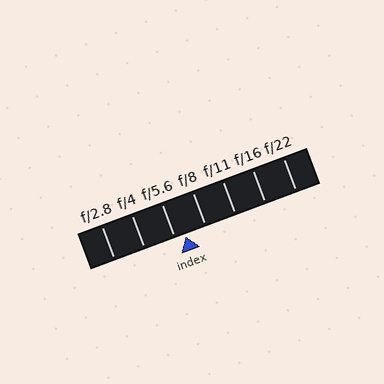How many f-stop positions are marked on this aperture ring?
There are 7 f-stop positions marked.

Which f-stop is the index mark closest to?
The index mark is closest to f/5.6.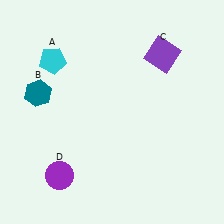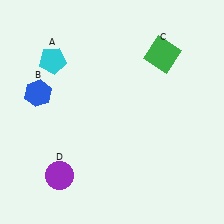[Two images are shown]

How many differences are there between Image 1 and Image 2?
There are 2 differences between the two images.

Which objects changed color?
B changed from teal to blue. C changed from purple to green.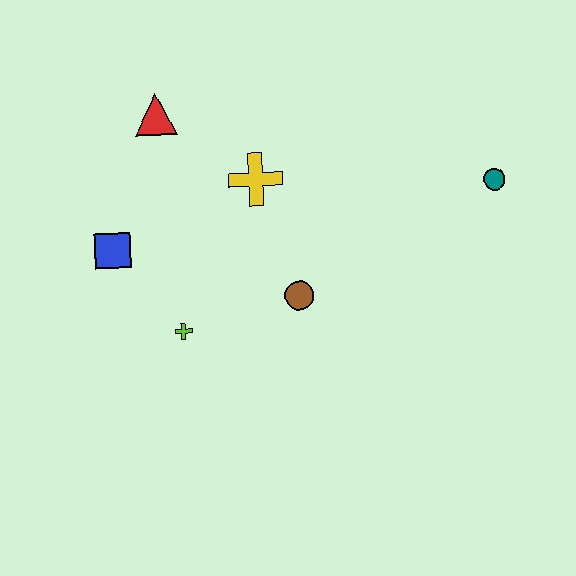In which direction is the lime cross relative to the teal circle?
The lime cross is to the left of the teal circle.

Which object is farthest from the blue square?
The teal circle is farthest from the blue square.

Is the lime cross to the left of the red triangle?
No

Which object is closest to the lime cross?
The blue square is closest to the lime cross.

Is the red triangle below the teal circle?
No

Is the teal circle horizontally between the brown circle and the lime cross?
No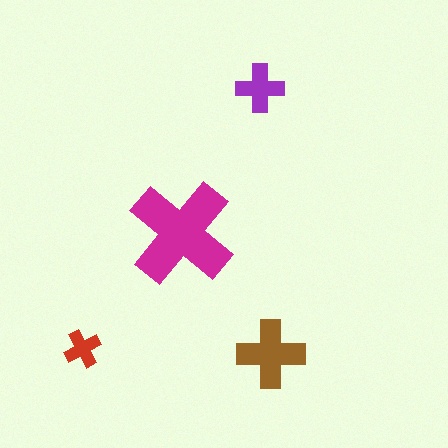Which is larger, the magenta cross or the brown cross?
The magenta one.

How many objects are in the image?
There are 4 objects in the image.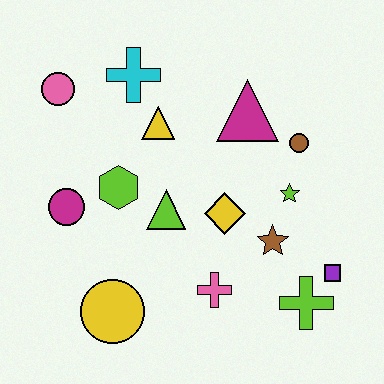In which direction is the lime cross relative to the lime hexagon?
The lime cross is to the right of the lime hexagon.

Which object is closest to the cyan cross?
The yellow triangle is closest to the cyan cross.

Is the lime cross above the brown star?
No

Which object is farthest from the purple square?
The pink circle is farthest from the purple square.